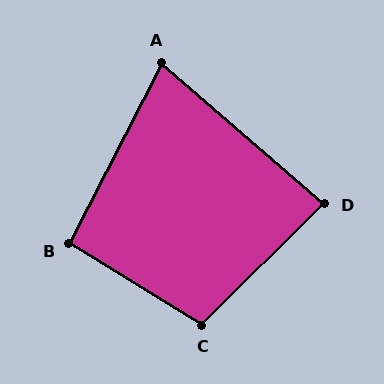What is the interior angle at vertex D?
Approximately 85 degrees (approximately right).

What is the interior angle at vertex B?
Approximately 95 degrees (approximately right).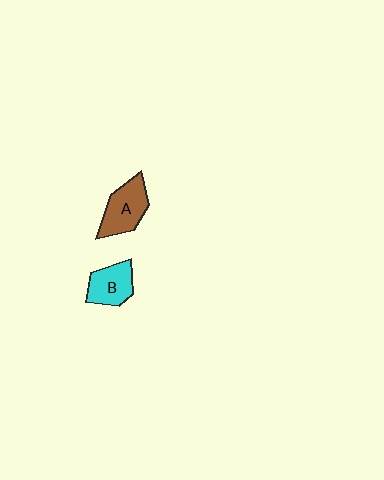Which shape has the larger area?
Shape A (brown).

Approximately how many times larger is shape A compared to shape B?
Approximately 1.2 times.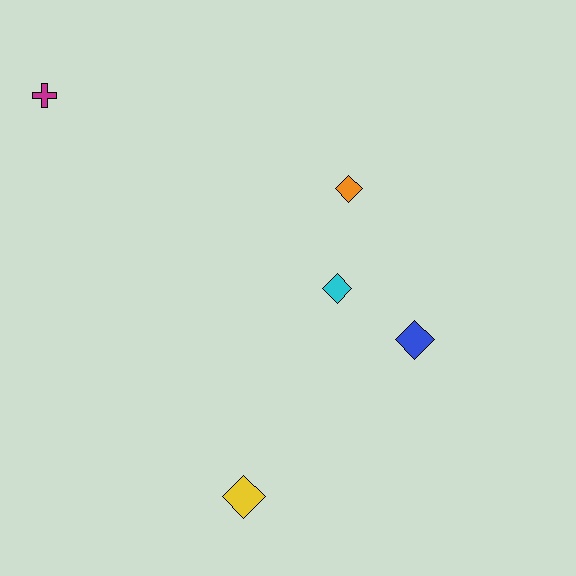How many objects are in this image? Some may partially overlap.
There are 5 objects.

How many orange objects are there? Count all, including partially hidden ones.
There is 1 orange object.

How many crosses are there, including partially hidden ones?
There is 1 cross.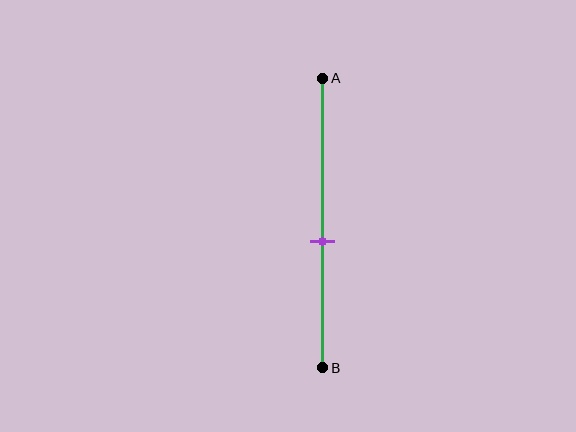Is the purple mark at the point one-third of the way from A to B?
No, the mark is at about 55% from A, not at the 33% one-third point.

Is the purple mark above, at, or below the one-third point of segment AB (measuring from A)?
The purple mark is below the one-third point of segment AB.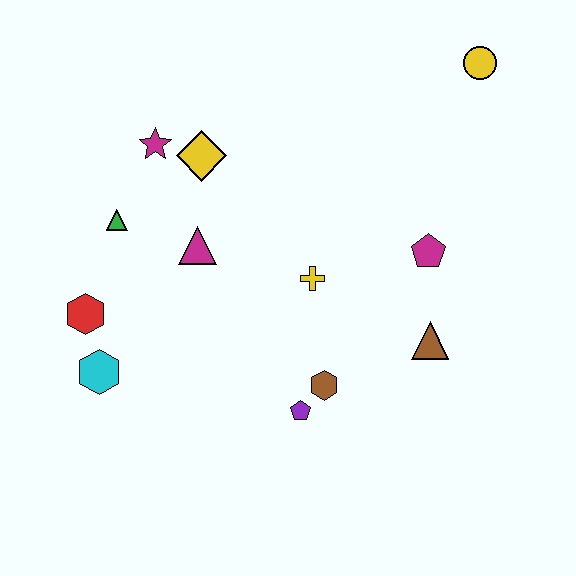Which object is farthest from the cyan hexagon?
The yellow circle is farthest from the cyan hexagon.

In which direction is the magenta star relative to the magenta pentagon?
The magenta star is to the left of the magenta pentagon.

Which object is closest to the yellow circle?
The magenta pentagon is closest to the yellow circle.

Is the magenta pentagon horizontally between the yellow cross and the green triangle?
No